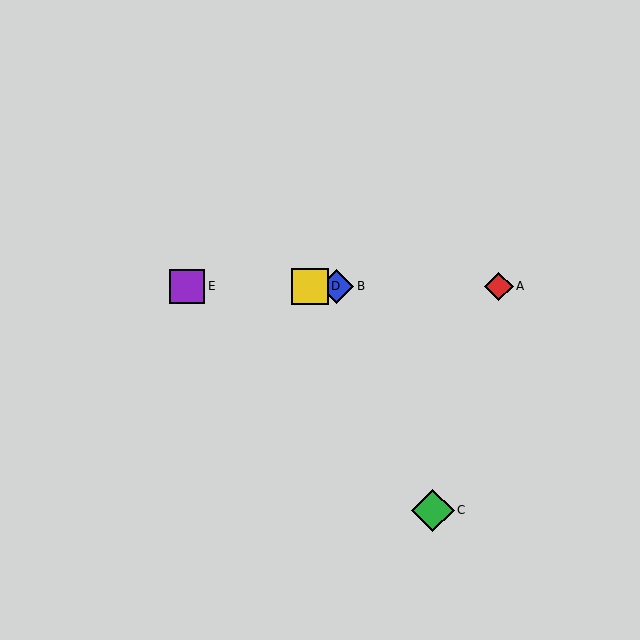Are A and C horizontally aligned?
No, A is at y≈287 and C is at y≈510.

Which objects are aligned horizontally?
Objects A, B, D, E are aligned horizontally.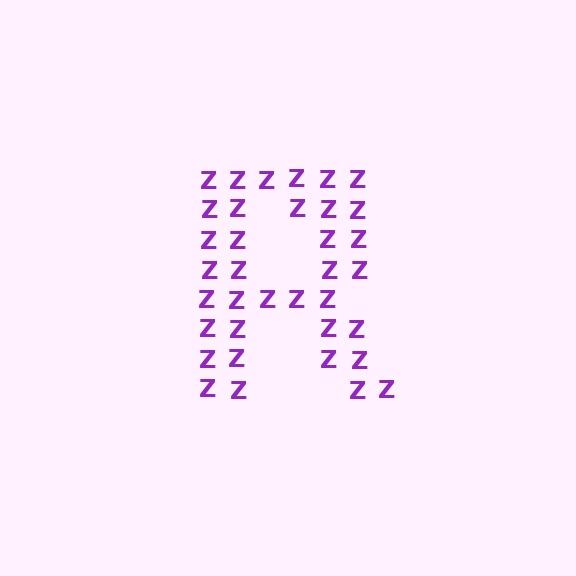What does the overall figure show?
The overall figure shows the letter R.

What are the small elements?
The small elements are letter Z's.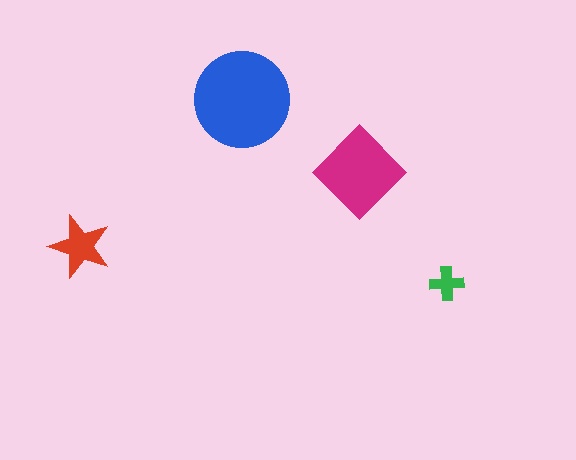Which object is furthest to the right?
The green cross is rightmost.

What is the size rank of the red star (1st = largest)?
3rd.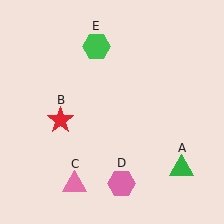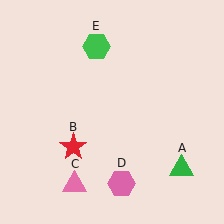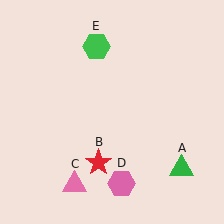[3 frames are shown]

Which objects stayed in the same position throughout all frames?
Green triangle (object A) and pink triangle (object C) and pink hexagon (object D) and green hexagon (object E) remained stationary.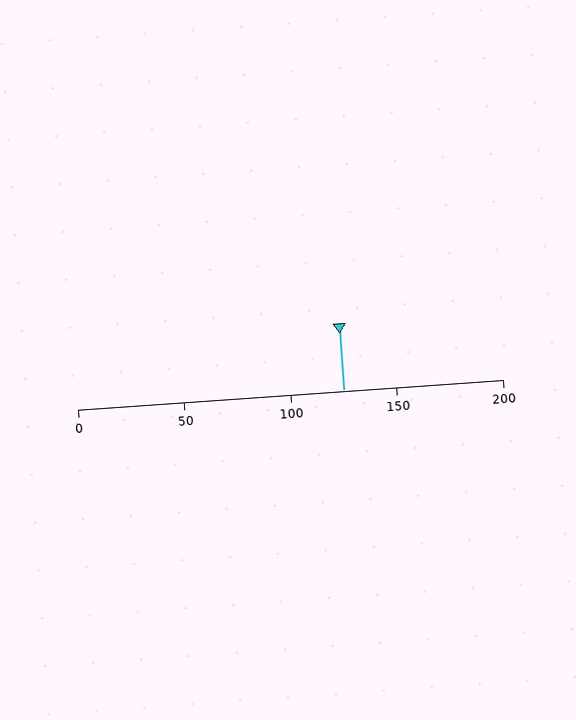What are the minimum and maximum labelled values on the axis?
The axis runs from 0 to 200.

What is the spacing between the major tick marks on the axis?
The major ticks are spaced 50 apart.